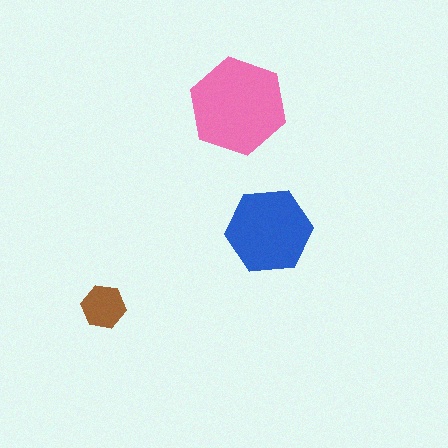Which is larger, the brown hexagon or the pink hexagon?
The pink one.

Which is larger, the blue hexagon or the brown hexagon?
The blue one.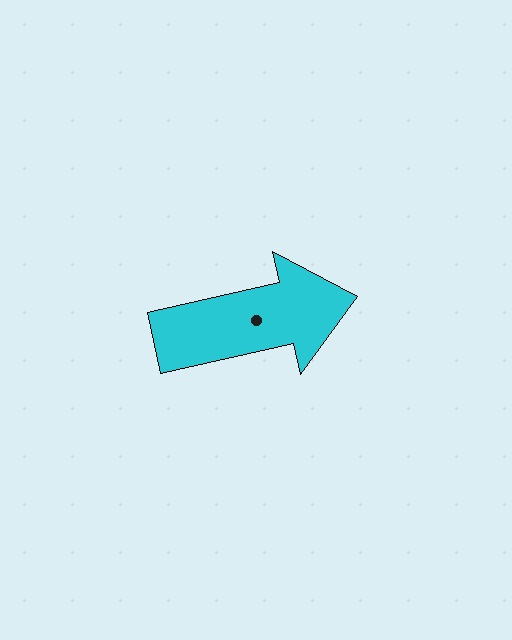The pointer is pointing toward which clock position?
Roughly 3 o'clock.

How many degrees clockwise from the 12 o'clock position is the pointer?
Approximately 77 degrees.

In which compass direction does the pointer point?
East.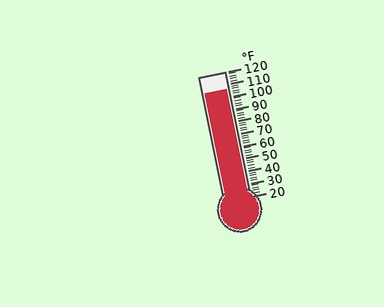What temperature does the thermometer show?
The thermometer shows approximately 106°F.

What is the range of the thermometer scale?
The thermometer scale ranges from 20°F to 120°F.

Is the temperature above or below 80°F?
The temperature is above 80°F.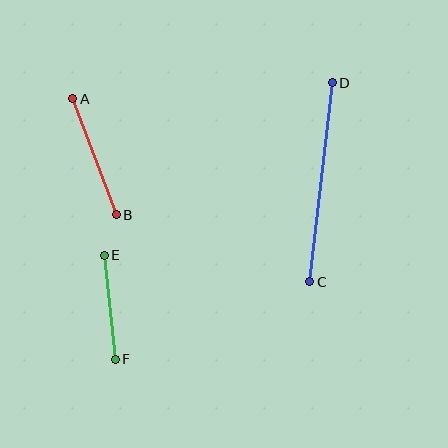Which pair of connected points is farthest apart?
Points C and D are farthest apart.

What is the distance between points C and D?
The distance is approximately 200 pixels.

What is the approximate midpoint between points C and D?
The midpoint is at approximately (321, 182) pixels.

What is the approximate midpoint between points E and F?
The midpoint is at approximately (110, 307) pixels.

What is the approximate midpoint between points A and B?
The midpoint is at approximately (95, 157) pixels.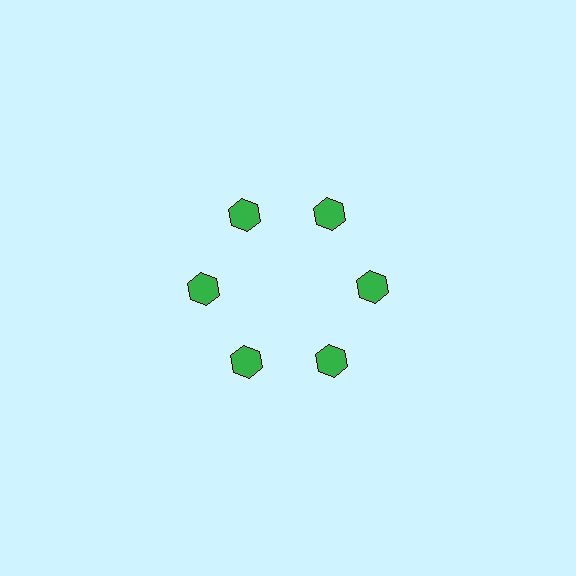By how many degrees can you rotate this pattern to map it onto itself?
The pattern maps onto itself every 60 degrees of rotation.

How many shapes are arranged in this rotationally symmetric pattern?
There are 6 shapes, arranged in 6 groups of 1.